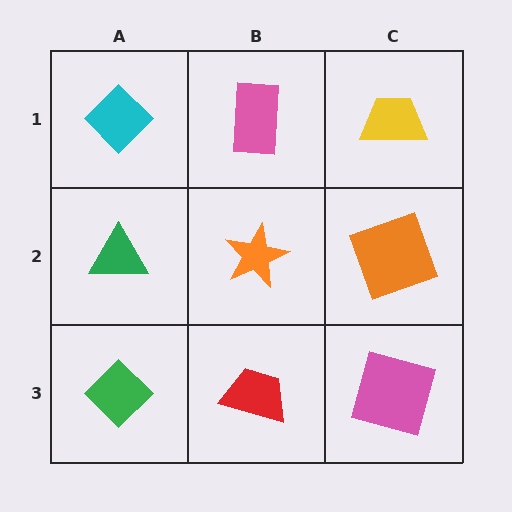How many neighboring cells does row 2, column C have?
3.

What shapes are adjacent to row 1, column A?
A green triangle (row 2, column A), a pink rectangle (row 1, column B).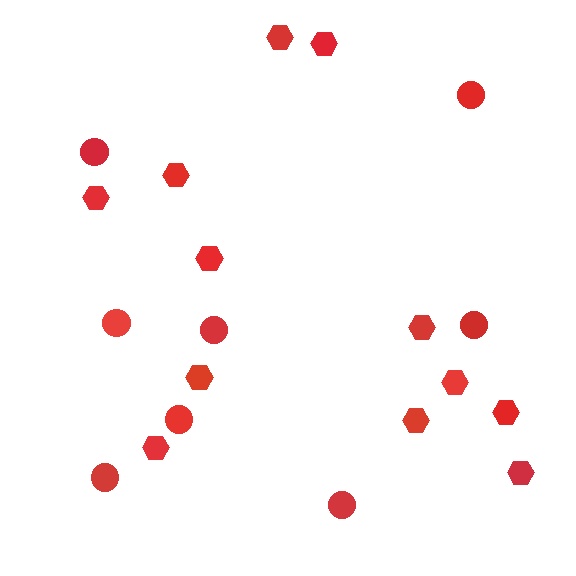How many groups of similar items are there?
There are 2 groups: one group of circles (8) and one group of hexagons (12).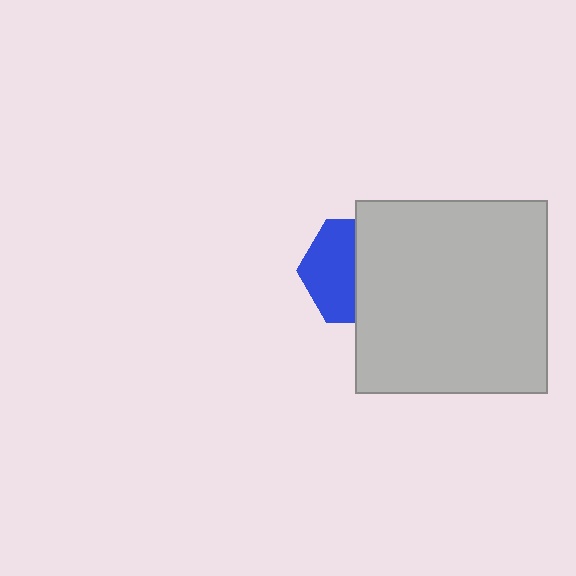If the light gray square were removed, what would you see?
You would see the complete blue hexagon.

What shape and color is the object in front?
The object in front is a light gray square.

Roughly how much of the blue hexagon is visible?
About half of it is visible (roughly 49%).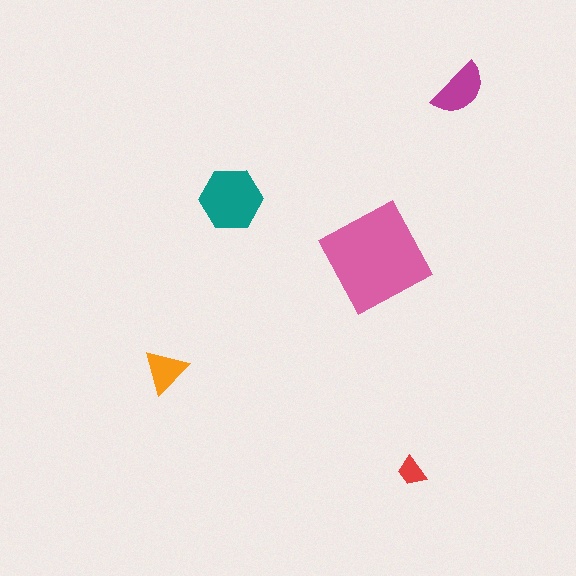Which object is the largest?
The pink square.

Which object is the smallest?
The red trapezoid.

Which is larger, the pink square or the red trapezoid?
The pink square.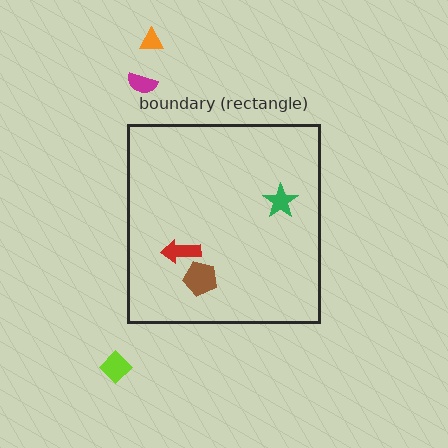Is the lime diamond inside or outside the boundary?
Outside.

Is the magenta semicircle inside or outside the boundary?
Outside.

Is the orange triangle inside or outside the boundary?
Outside.